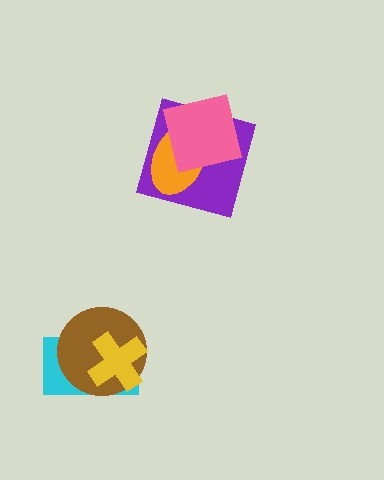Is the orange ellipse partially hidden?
Yes, it is partially covered by another shape.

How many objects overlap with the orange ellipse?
2 objects overlap with the orange ellipse.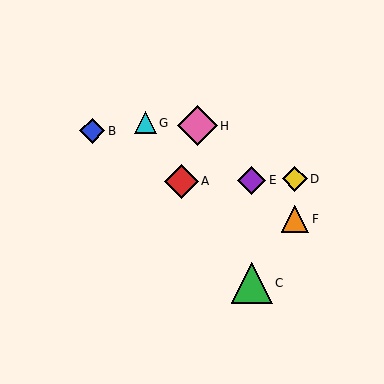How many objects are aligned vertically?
2 objects (C, E) are aligned vertically.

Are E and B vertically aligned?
No, E is at x≈252 and B is at x≈92.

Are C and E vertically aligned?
Yes, both are at x≈252.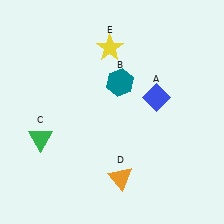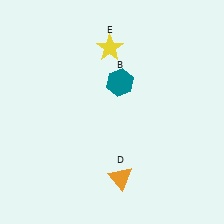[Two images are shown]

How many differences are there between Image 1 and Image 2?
There are 2 differences between the two images.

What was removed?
The green triangle (C), the blue diamond (A) were removed in Image 2.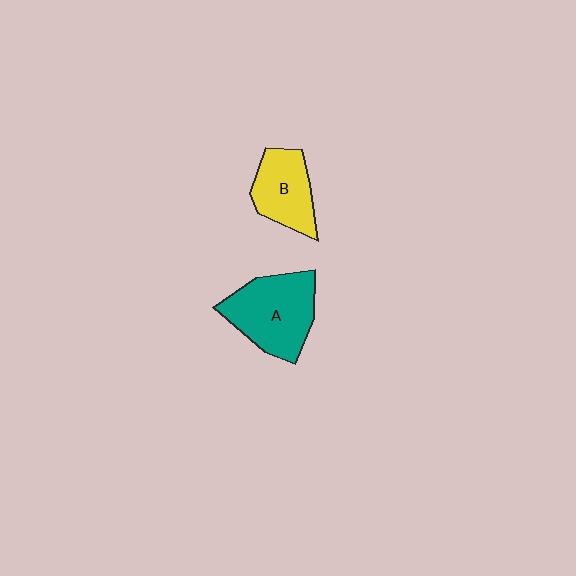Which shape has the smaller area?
Shape B (yellow).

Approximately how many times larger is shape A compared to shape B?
Approximately 1.4 times.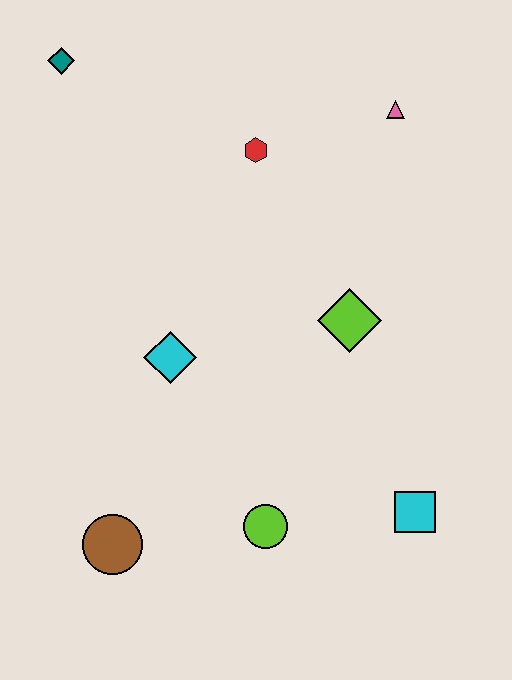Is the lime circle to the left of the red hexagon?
No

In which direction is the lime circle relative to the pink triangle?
The lime circle is below the pink triangle.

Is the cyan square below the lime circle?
No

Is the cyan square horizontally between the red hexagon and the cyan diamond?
No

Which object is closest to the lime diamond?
The cyan diamond is closest to the lime diamond.